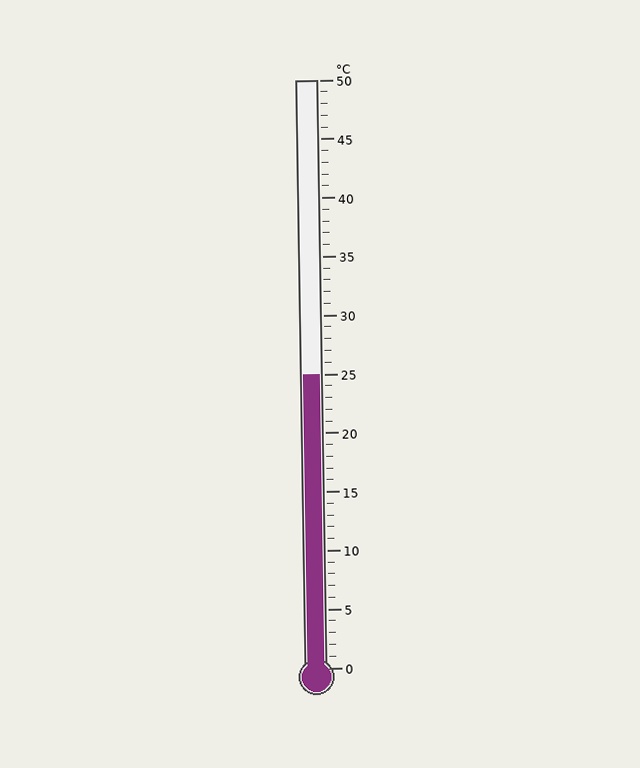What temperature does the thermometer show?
The thermometer shows approximately 25°C.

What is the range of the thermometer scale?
The thermometer scale ranges from 0°C to 50°C.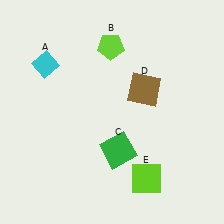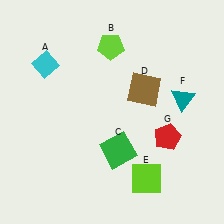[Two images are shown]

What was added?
A teal triangle (F), a red pentagon (G) were added in Image 2.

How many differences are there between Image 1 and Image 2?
There are 2 differences between the two images.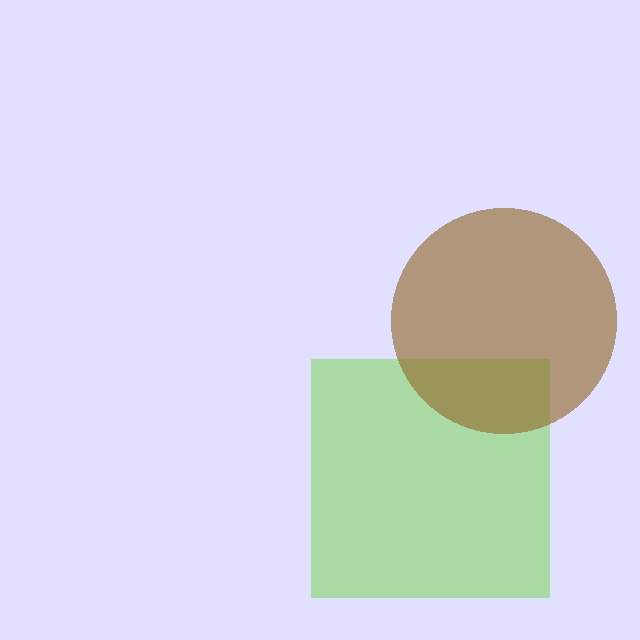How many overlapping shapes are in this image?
There are 2 overlapping shapes in the image.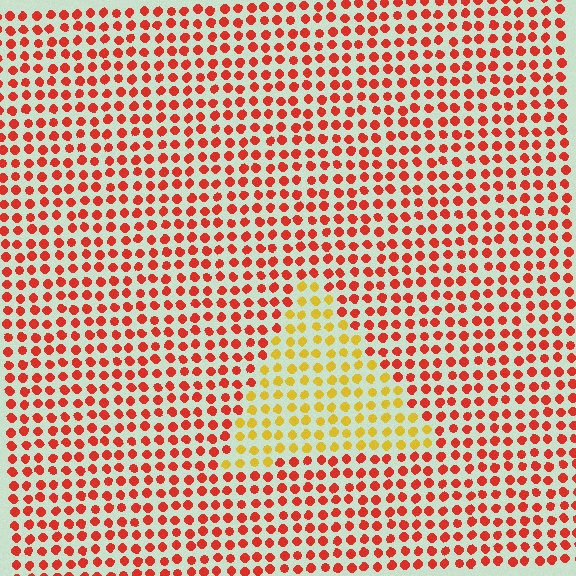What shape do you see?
I see a triangle.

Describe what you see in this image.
The image is filled with small red elements in a uniform arrangement. A triangle-shaped region is visible where the elements are tinted to a slightly different hue, forming a subtle color boundary.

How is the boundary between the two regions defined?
The boundary is defined purely by a slight shift in hue (about 47 degrees). Spacing, size, and orientation are identical on both sides.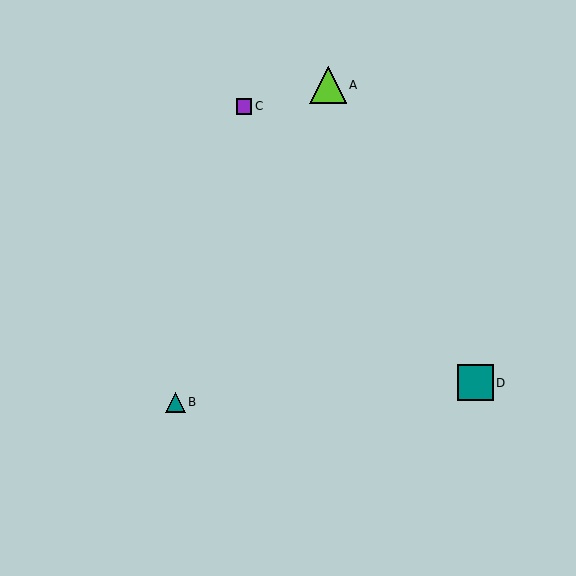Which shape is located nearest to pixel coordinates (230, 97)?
The purple square (labeled C) at (244, 106) is nearest to that location.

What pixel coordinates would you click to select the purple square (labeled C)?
Click at (244, 106) to select the purple square C.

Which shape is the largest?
The lime triangle (labeled A) is the largest.